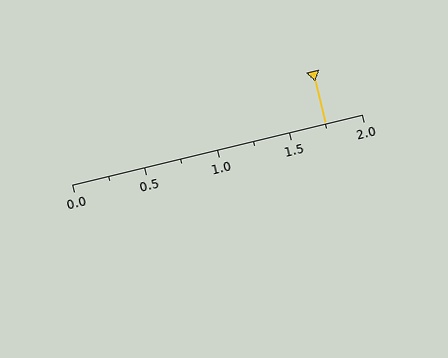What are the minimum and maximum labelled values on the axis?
The axis runs from 0.0 to 2.0.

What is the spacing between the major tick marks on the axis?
The major ticks are spaced 0.5 apart.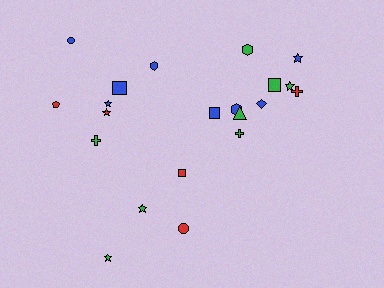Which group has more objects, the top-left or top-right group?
The top-right group.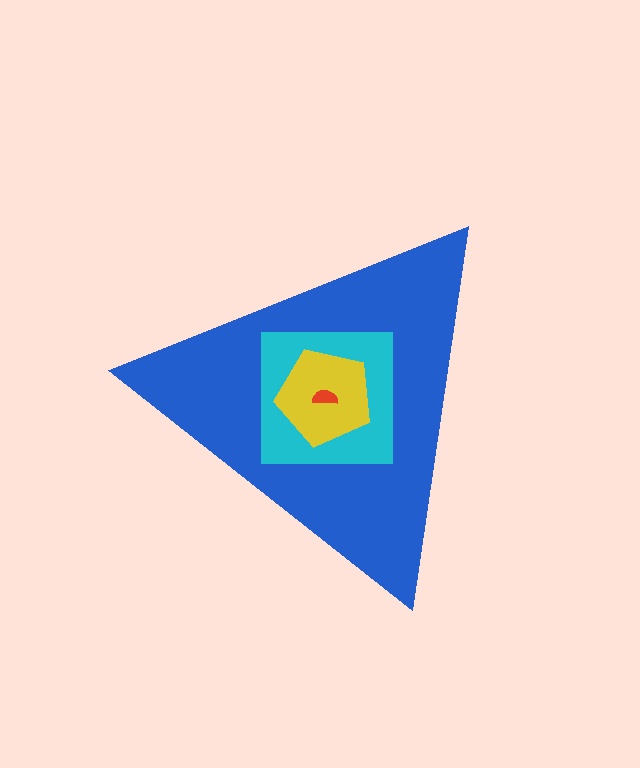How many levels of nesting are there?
4.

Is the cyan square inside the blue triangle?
Yes.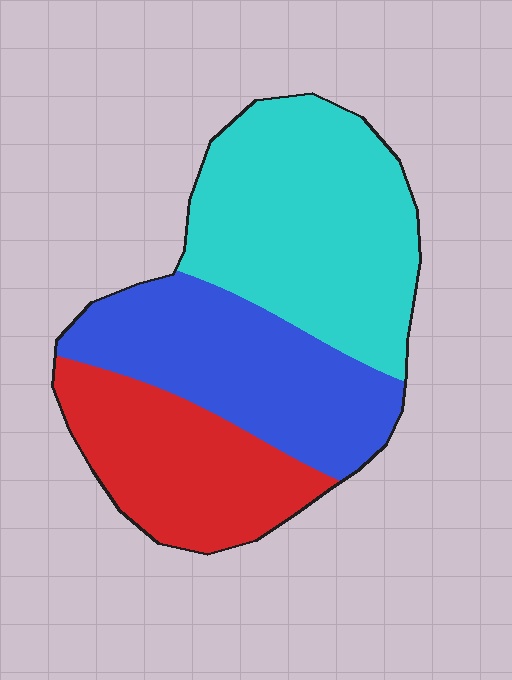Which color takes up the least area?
Red, at roughly 25%.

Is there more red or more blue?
Blue.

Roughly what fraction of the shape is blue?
Blue takes up between a quarter and a half of the shape.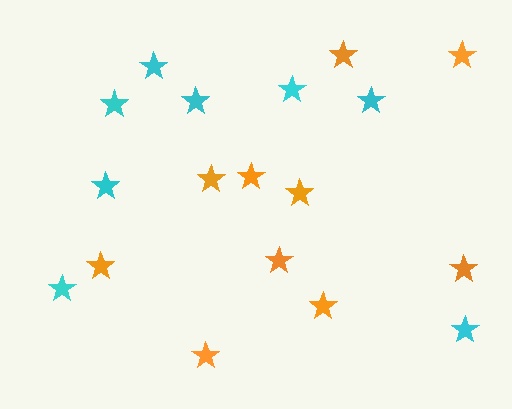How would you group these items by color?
There are 2 groups: one group of cyan stars (8) and one group of orange stars (10).